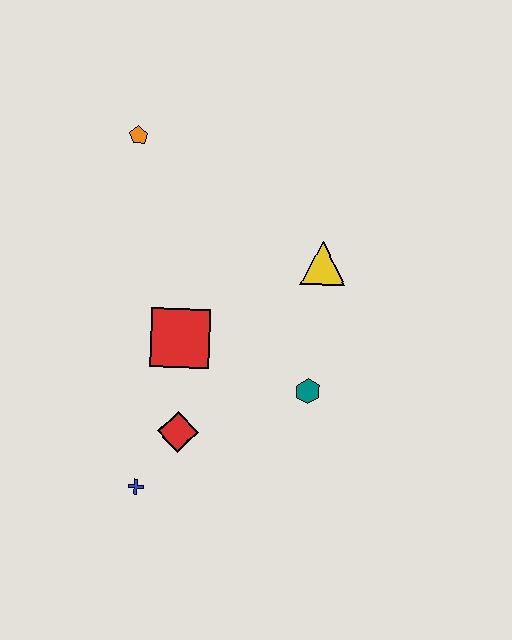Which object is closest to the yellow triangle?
The teal hexagon is closest to the yellow triangle.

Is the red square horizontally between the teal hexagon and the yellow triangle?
No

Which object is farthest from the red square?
The orange pentagon is farthest from the red square.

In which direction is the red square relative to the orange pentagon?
The red square is below the orange pentagon.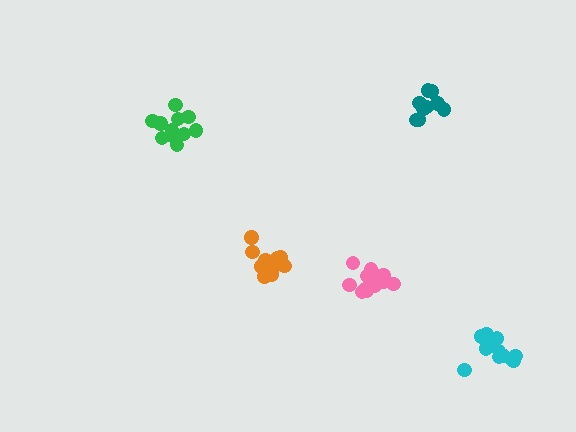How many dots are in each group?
Group 1: 9 dots, Group 2: 14 dots, Group 3: 11 dots, Group 4: 11 dots, Group 5: 13 dots (58 total).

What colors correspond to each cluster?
The clusters are colored: teal, pink, green, orange, cyan.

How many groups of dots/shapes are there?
There are 5 groups.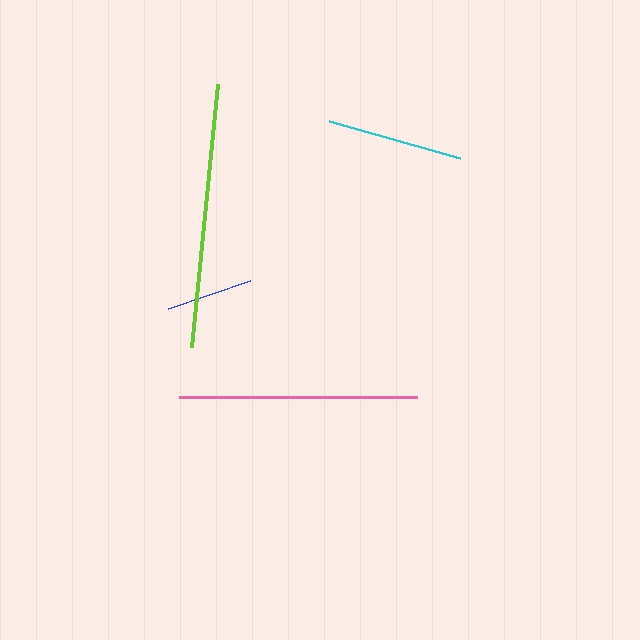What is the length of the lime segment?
The lime segment is approximately 264 pixels long.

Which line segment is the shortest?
The blue line is the shortest at approximately 86 pixels.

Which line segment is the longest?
The lime line is the longest at approximately 264 pixels.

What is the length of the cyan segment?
The cyan segment is approximately 137 pixels long.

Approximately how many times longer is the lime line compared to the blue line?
The lime line is approximately 3.1 times the length of the blue line.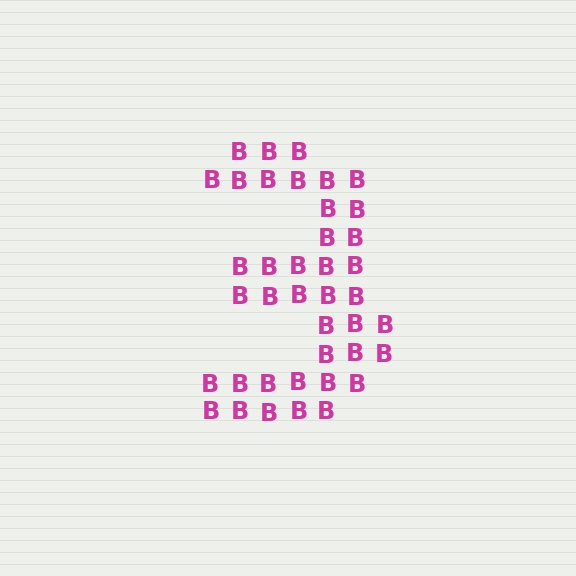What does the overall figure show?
The overall figure shows the digit 3.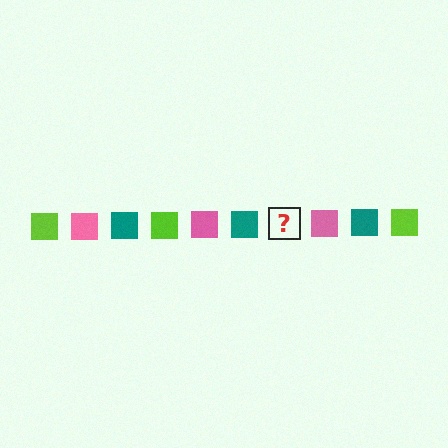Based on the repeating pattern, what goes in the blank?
The blank should be a lime square.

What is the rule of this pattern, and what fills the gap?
The rule is that the pattern cycles through lime, pink, teal squares. The gap should be filled with a lime square.